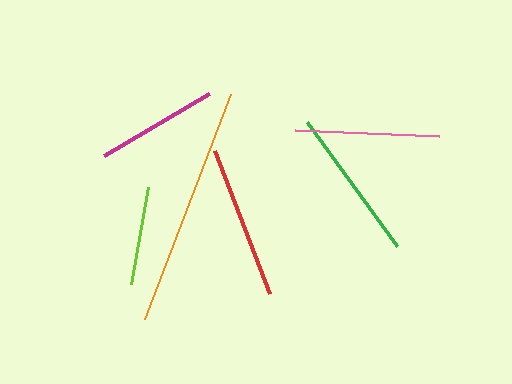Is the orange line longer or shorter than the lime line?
The orange line is longer than the lime line.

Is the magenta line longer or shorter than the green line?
The green line is longer than the magenta line.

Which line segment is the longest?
The orange line is the longest at approximately 241 pixels.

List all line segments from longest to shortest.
From longest to shortest: orange, green, red, pink, magenta, lime.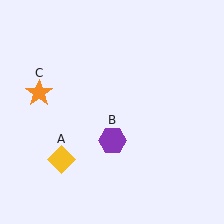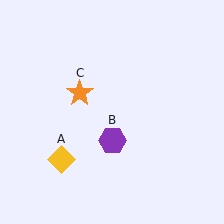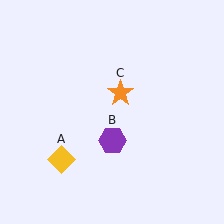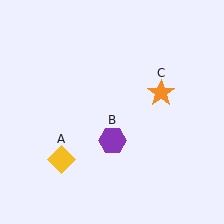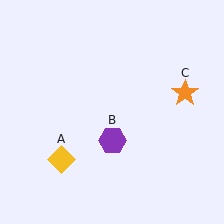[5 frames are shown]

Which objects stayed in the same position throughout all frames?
Yellow diamond (object A) and purple hexagon (object B) remained stationary.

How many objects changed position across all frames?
1 object changed position: orange star (object C).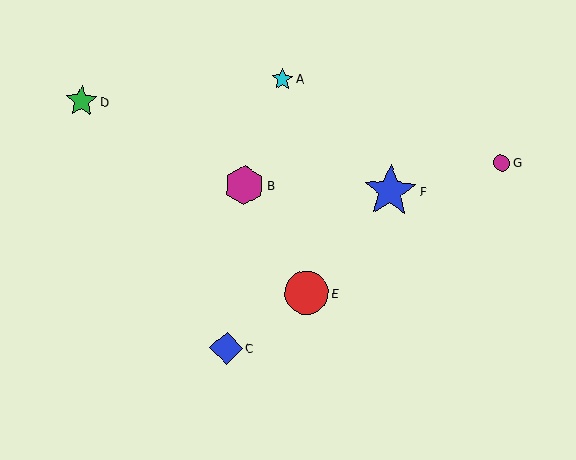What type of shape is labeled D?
Shape D is a green star.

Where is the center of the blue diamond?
The center of the blue diamond is at (226, 348).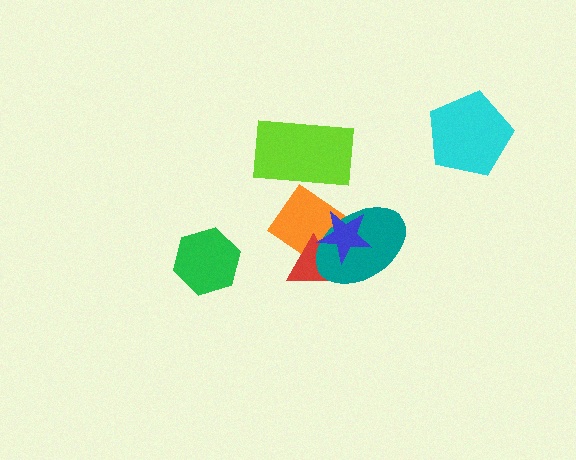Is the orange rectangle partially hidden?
Yes, it is partially covered by another shape.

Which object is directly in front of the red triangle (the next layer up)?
The teal ellipse is directly in front of the red triangle.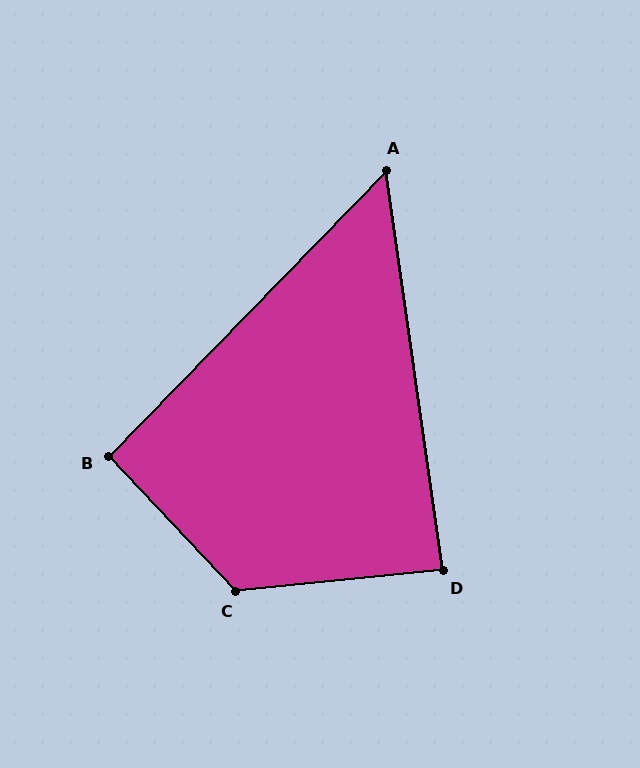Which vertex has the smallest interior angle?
A, at approximately 52 degrees.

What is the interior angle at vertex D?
Approximately 88 degrees (approximately right).